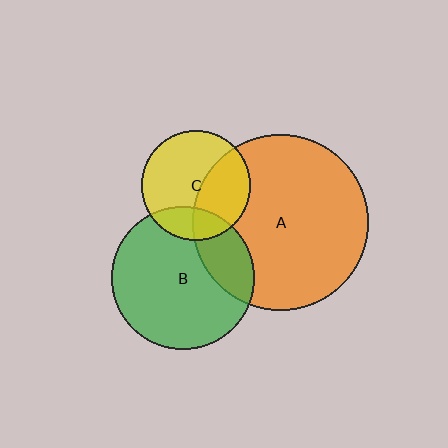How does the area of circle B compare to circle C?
Approximately 1.7 times.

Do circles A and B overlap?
Yes.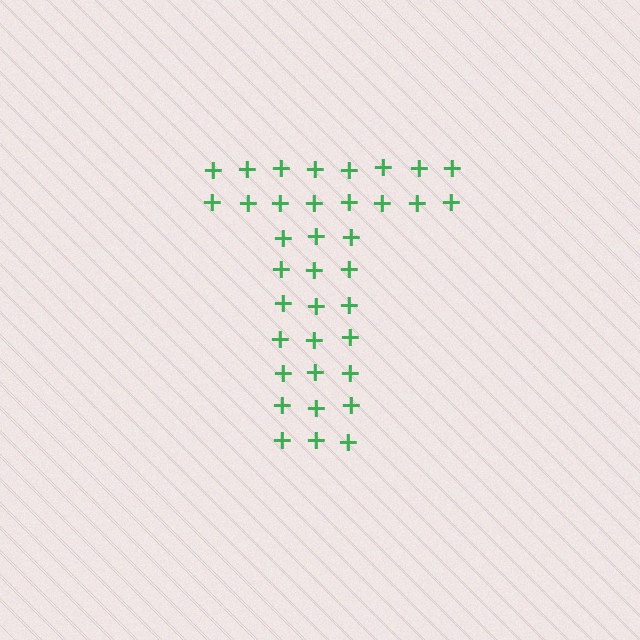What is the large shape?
The large shape is the letter T.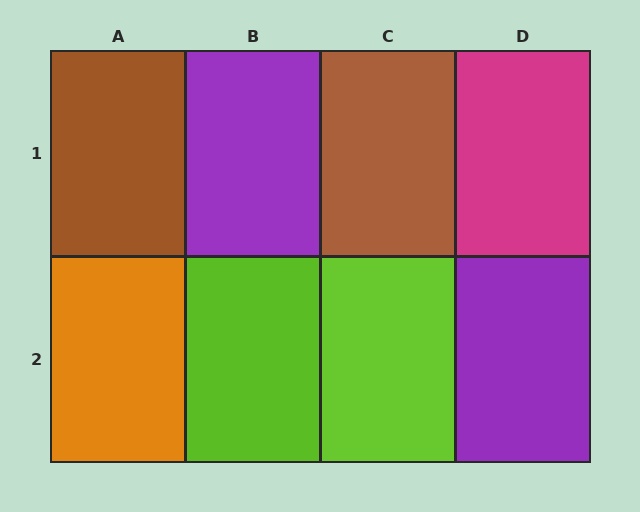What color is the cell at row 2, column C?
Lime.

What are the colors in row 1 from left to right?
Brown, purple, brown, magenta.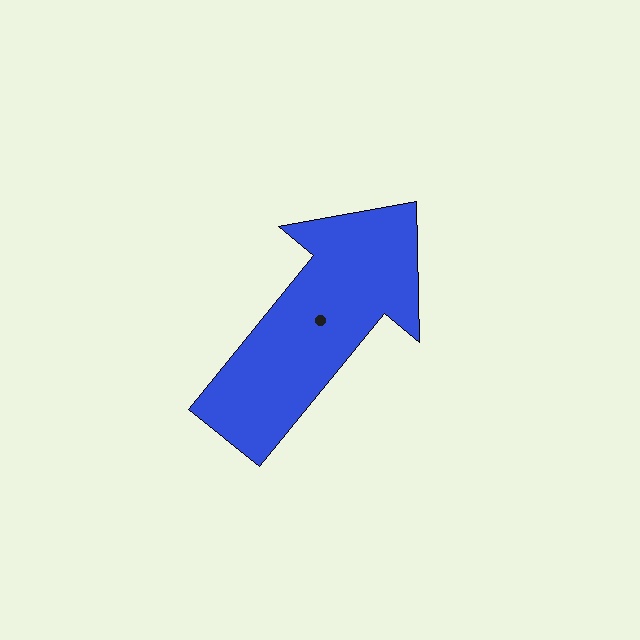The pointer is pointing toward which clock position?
Roughly 1 o'clock.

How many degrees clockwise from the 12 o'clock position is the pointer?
Approximately 39 degrees.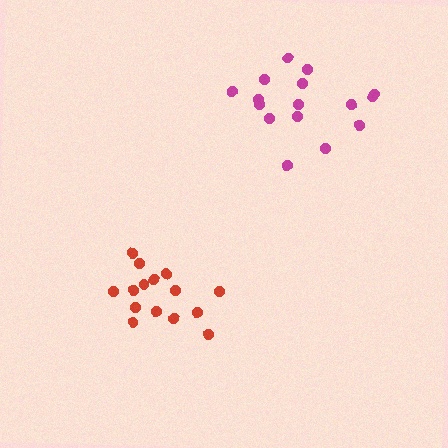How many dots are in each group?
Group 1: 16 dots, Group 2: 15 dots (31 total).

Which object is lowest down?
The red cluster is bottommost.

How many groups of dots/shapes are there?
There are 2 groups.